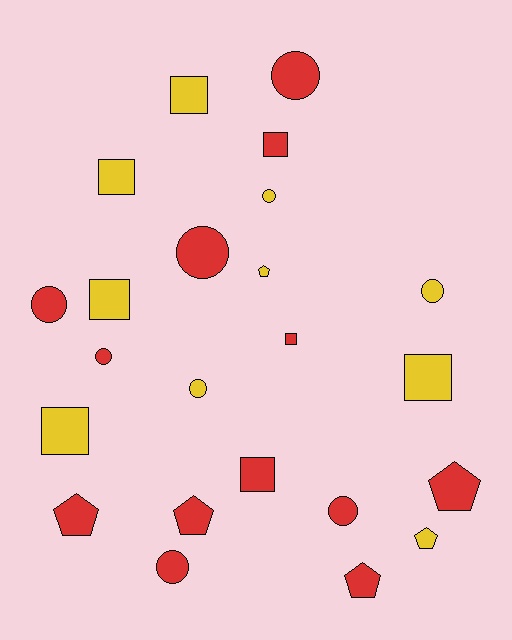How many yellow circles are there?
There are 3 yellow circles.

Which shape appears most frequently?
Circle, with 9 objects.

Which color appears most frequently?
Red, with 13 objects.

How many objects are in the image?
There are 23 objects.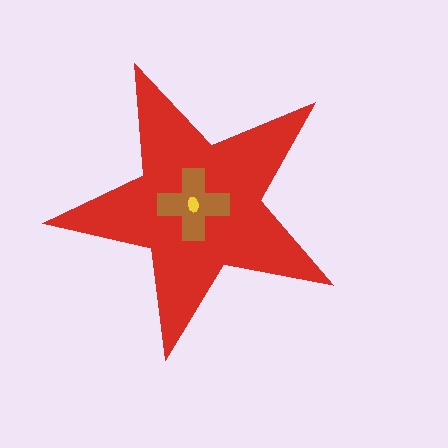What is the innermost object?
The yellow ellipse.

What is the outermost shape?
The red star.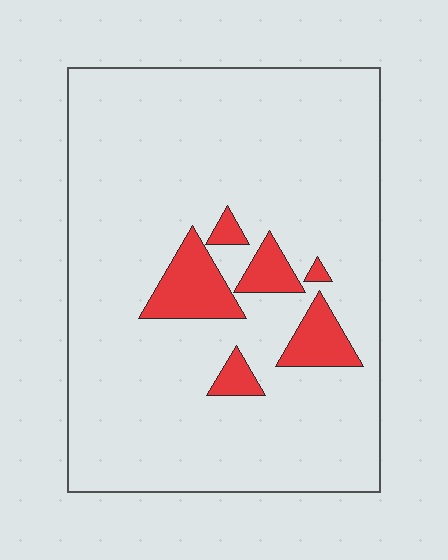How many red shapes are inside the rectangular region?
6.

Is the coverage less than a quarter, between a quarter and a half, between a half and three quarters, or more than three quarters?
Less than a quarter.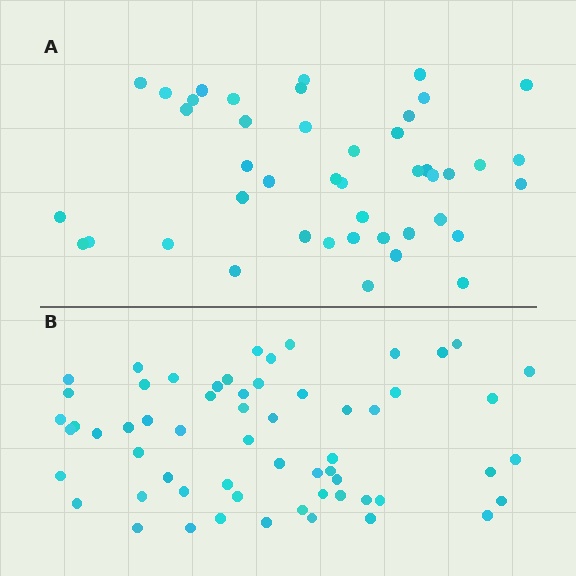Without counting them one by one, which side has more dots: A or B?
Region B (the bottom region) has more dots.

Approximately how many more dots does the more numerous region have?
Region B has approximately 15 more dots than region A.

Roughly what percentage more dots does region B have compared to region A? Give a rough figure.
About 35% more.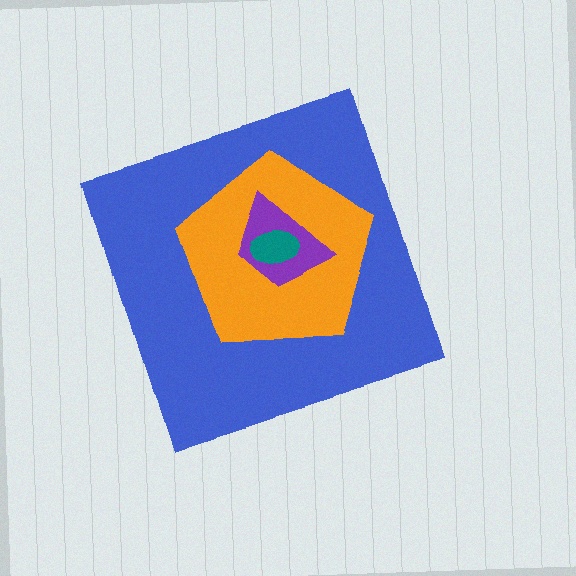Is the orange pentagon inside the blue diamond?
Yes.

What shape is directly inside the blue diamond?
The orange pentagon.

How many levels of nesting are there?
4.